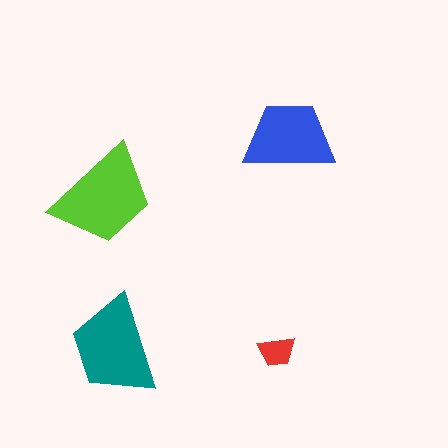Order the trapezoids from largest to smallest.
the lime one, the teal one, the blue one, the red one.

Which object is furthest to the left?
The lime trapezoid is leftmost.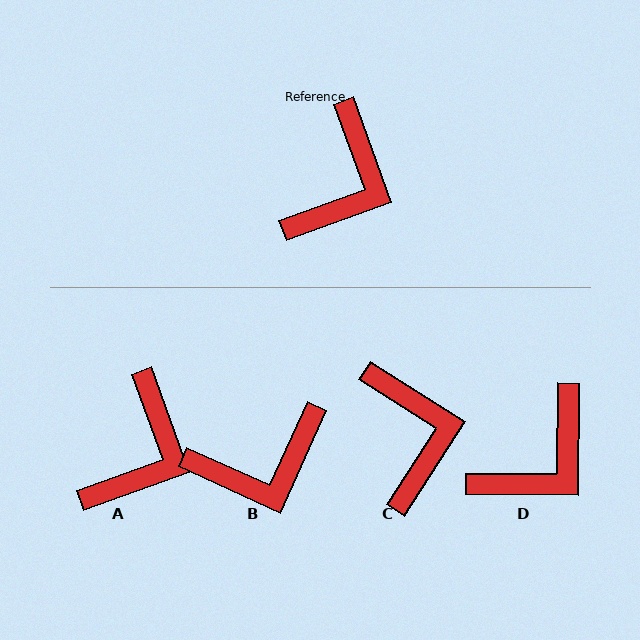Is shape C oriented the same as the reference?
No, it is off by about 38 degrees.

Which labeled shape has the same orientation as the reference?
A.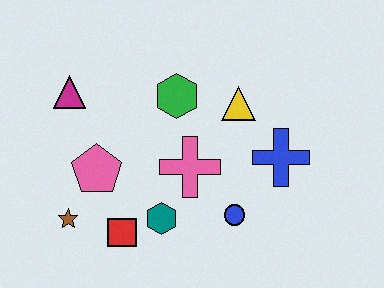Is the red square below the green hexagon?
Yes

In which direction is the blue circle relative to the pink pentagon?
The blue circle is to the right of the pink pentagon.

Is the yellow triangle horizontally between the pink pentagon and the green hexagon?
No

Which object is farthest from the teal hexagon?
The magenta triangle is farthest from the teal hexagon.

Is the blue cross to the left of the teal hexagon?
No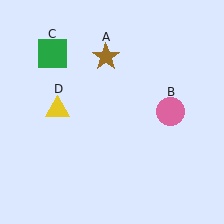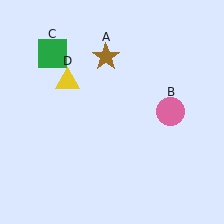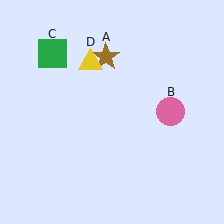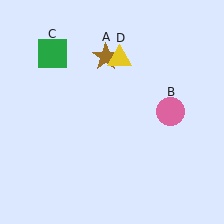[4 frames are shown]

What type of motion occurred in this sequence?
The yellow triangle (object D) rotated clockwise around the center of the scene.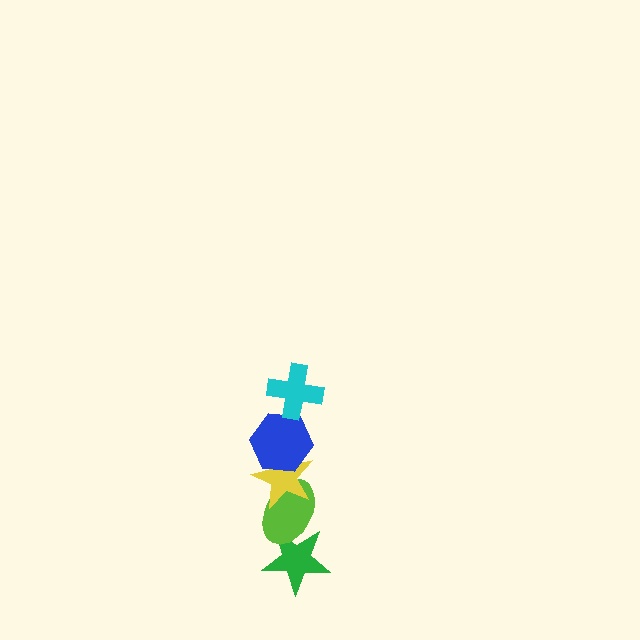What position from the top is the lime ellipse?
The lime ellipse is 4th from the top.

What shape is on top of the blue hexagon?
The cyan cross is on top of the blue hexagon.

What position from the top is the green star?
The green star is 5th from the top.